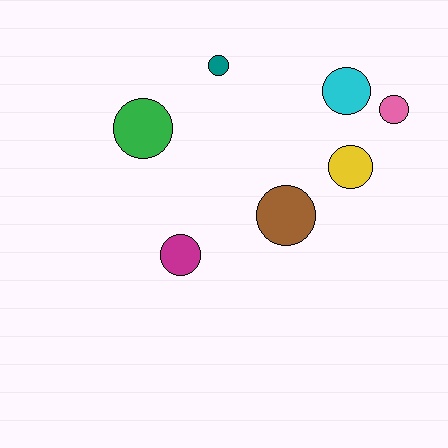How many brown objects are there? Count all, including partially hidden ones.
There is 1 brown object.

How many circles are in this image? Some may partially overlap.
There are 7 circles.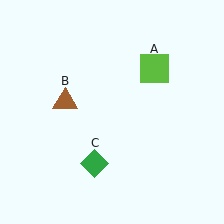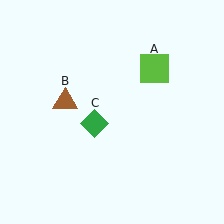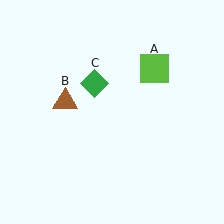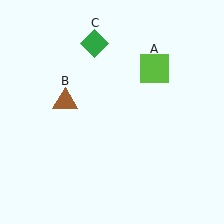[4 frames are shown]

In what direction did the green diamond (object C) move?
The green diamond (object C) moved up.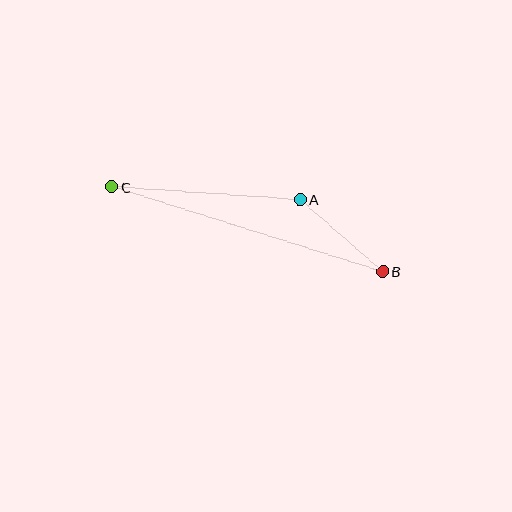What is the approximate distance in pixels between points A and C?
The distance between A and C is approximately 189 pixels.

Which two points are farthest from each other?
Points B and C are farthest from each other.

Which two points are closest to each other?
Points A and B are closest to each other.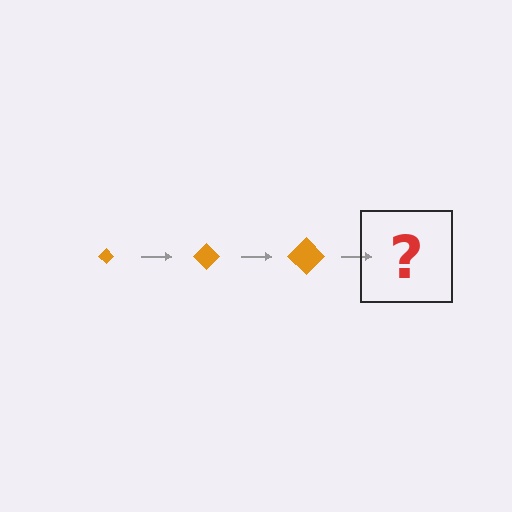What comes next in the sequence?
The next element should be an orange diamond, larger than the previous one.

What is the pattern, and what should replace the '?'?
The pattern is that the diamond gets progressively larger each step. The '?' should be an orange diamond, larger than the previous one.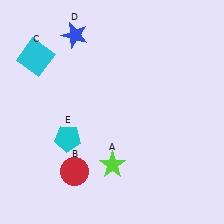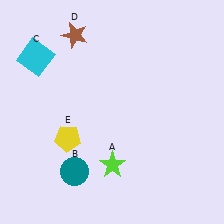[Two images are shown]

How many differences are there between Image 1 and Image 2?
There are 3 differences between the two images.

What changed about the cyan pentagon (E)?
In Image 1, E is cyan. In Image 2, it changed to yellow.